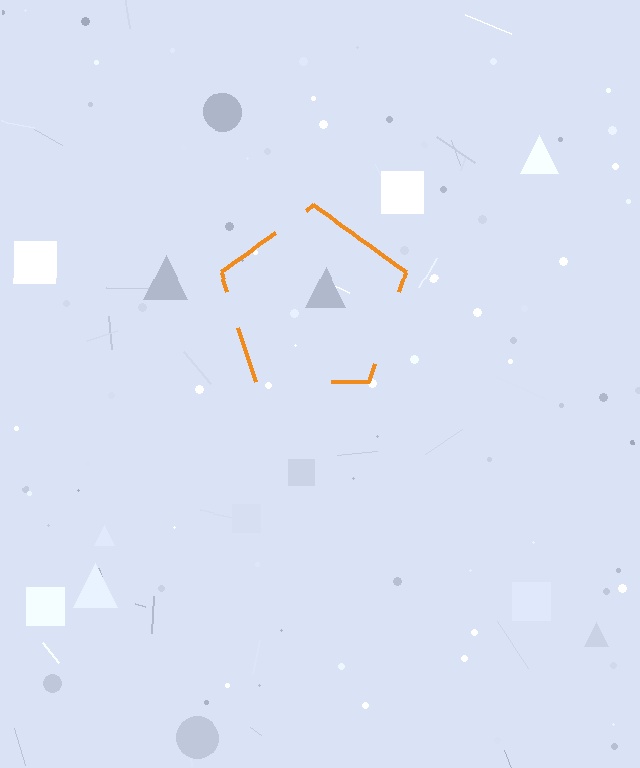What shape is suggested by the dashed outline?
The dashed outline suggests a pentagon.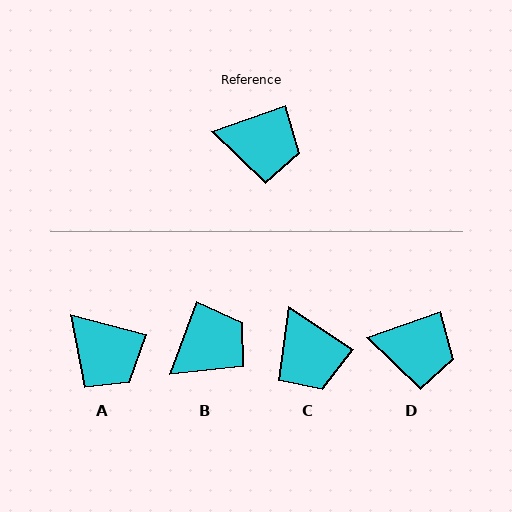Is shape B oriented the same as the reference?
No, it is off by about 50 degrees.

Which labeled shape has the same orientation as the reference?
D.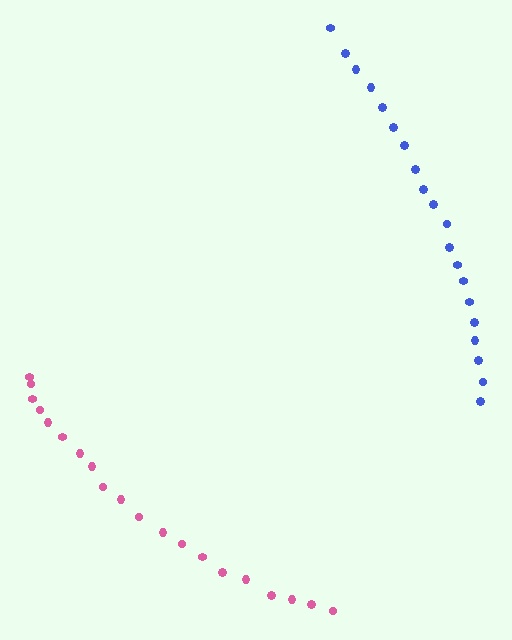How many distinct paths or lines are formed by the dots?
There are 2 distinct paths.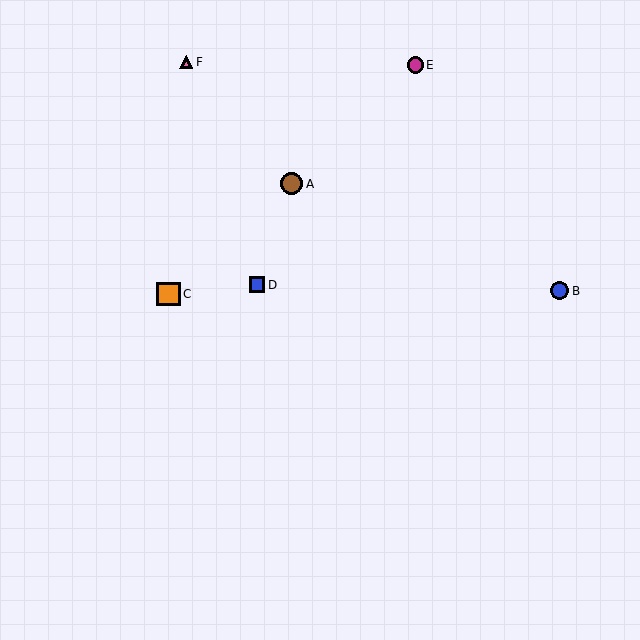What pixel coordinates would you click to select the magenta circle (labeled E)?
Click at (415, 65) to select the magenta circle E.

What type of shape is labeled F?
Shape F is a pink triangle.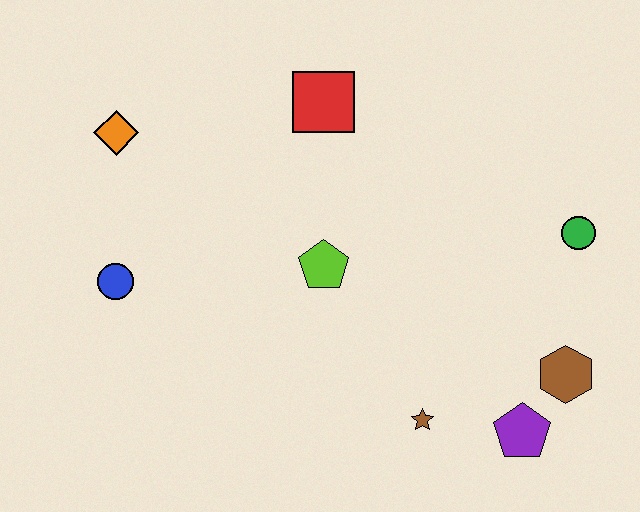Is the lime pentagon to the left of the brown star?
Yes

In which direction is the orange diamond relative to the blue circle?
The orange diamond is above the blue circle.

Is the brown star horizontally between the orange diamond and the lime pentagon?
No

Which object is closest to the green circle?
The brown hexagon is closest to the green circle.